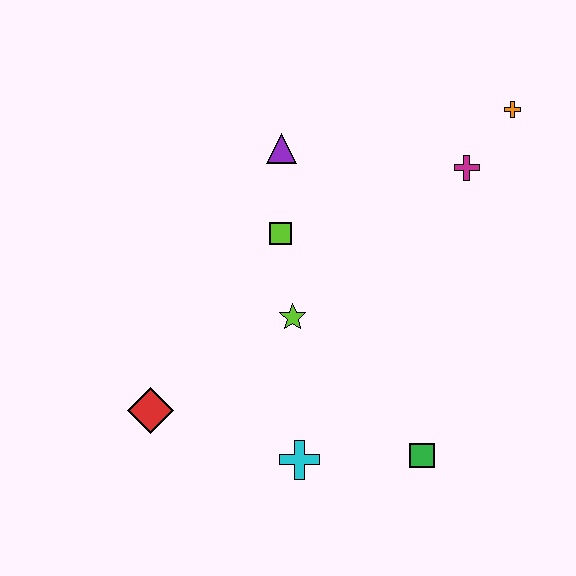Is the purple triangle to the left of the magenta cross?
Yes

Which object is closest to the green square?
The cyan cross is closest to the green square.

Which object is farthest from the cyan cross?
The orange cross is farthest from the cyan cross.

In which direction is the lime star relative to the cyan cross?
The lime star is above the cyan cross.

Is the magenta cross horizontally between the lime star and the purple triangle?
No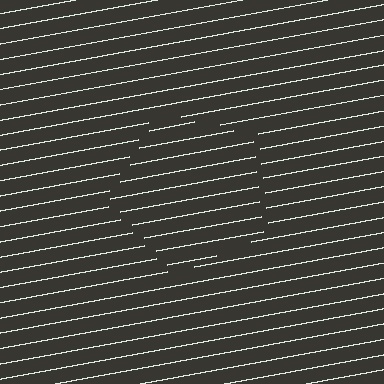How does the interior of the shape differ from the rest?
The interior of the shape contains the same grating, shifted by half a period — the contour is defined by the phase discontinuity where line-ends from the inner and outer gratings abut.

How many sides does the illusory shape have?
5 sides — the line-ends trace a pentagon.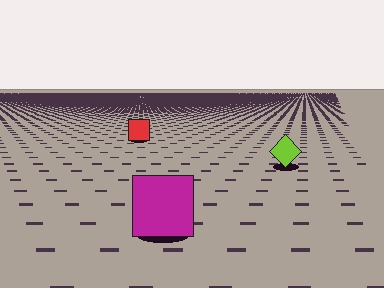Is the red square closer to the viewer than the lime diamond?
No. The lime diamond is closer — you can tell from the texture gradient: the ground texture is coarser near it.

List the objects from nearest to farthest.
From nearest to farthest: the magenta square, the lime diamond, the red square.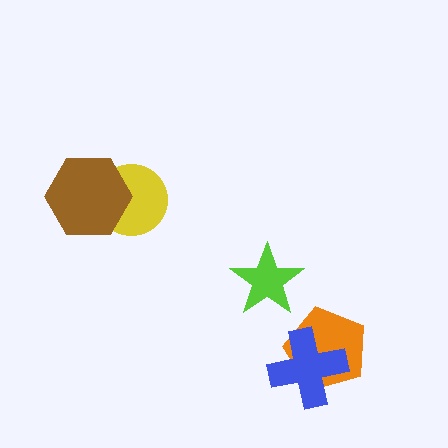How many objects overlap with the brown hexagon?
1 object overlaps with the brown hexagon.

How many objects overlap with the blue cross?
1 object overlaps with the blue cross.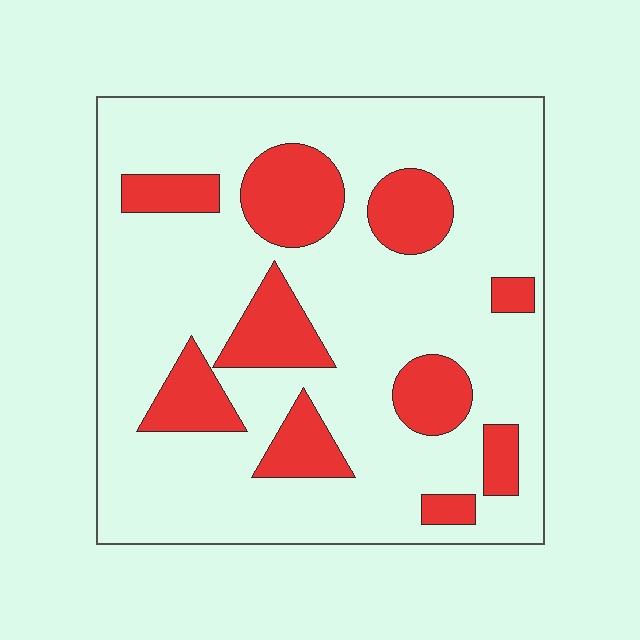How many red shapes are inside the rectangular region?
10.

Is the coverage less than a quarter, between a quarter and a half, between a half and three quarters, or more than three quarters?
Less than a quarter.